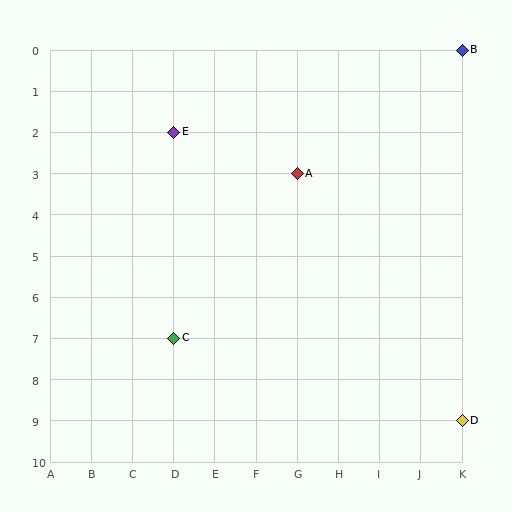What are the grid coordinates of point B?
Point B is at grid coordinates (K, 0).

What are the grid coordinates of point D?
Point D is at grid coordinates (K, 9).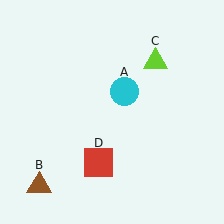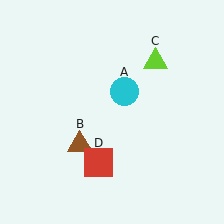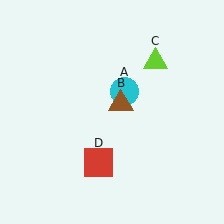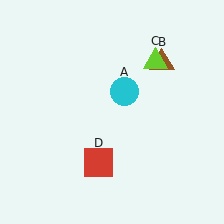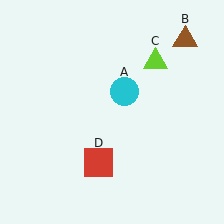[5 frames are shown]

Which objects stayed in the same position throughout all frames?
Cyan circle (object A) and lime triangle (object C) and red square (object D) remained stationary.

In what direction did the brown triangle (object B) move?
The brown triangle (object B) moved up and to the right.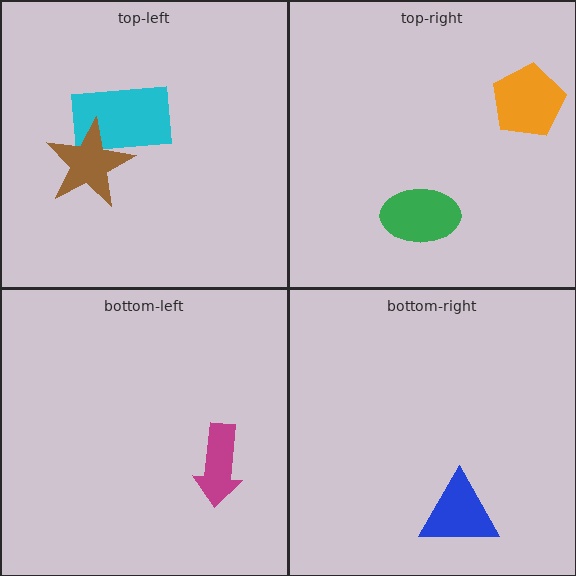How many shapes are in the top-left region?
2.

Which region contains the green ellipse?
The top-right region.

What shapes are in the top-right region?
The orange pentagon, the green ellipse.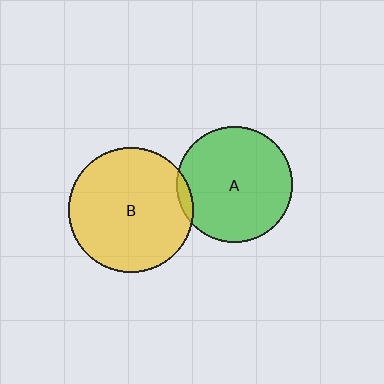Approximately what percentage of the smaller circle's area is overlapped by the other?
Approximately 5%.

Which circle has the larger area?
Circle B (yellow).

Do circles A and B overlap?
Yes.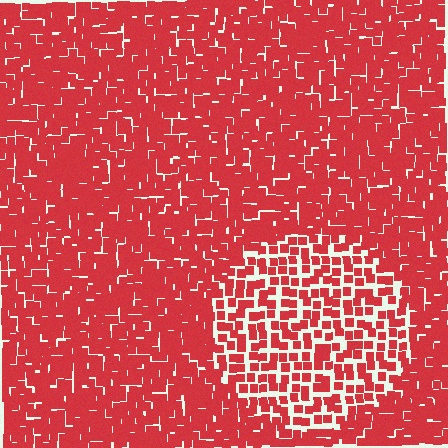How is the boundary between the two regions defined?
The boundary is defined by a change in element density (approximately 1.9x ratio). All elements are the same color, size, and shape.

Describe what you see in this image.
The image contains small red elements arranged at two different densities. A circle-shaped region is visible where the elements are less densely packed than the surrounding area.